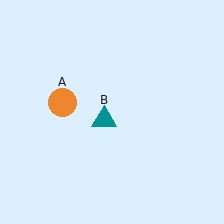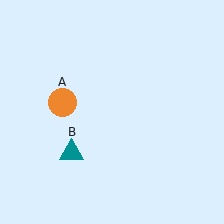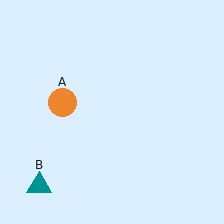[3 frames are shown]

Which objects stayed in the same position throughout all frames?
Orange circle (object A) remained stationary.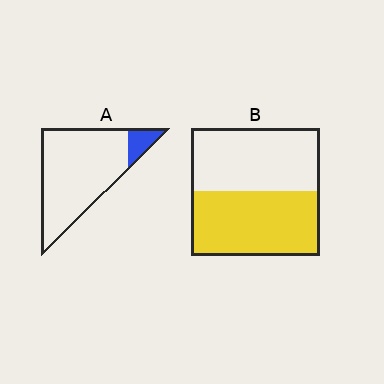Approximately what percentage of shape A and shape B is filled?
A is approximately 10% and B is approximately 50%.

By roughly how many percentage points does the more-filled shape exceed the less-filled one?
By roughly 40 percentage points (B over A).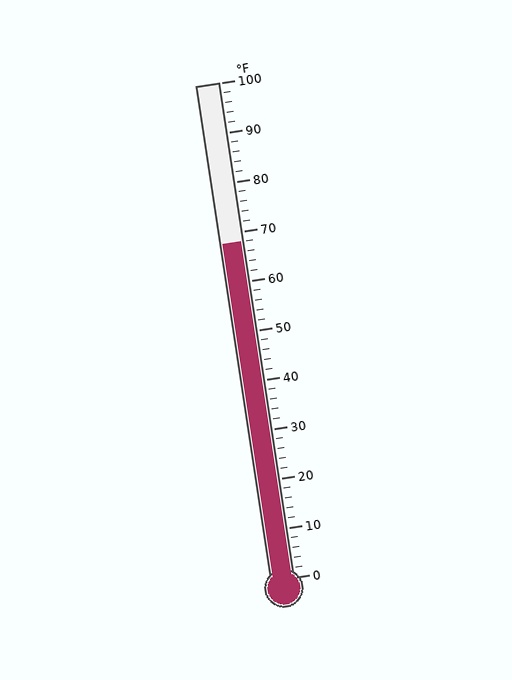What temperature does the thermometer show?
The thermometer shows approximately 68°F.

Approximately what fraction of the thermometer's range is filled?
The thermometer is filled to approximately 70% of its range.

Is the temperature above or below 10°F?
The temperature is above 10°F.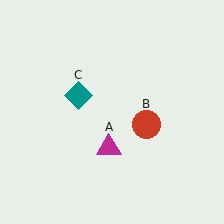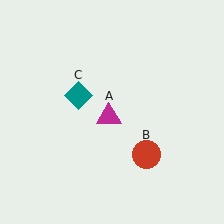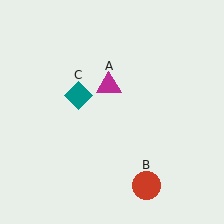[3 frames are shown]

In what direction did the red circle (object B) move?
The red circle (object B) moved down.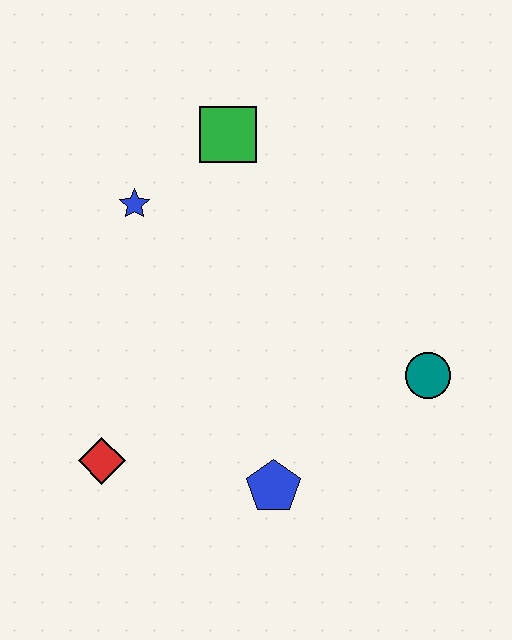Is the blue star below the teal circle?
No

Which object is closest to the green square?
The blue star is closest to the green square.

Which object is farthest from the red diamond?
The green square is farthest from the red diamond.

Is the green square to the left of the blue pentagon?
Yes